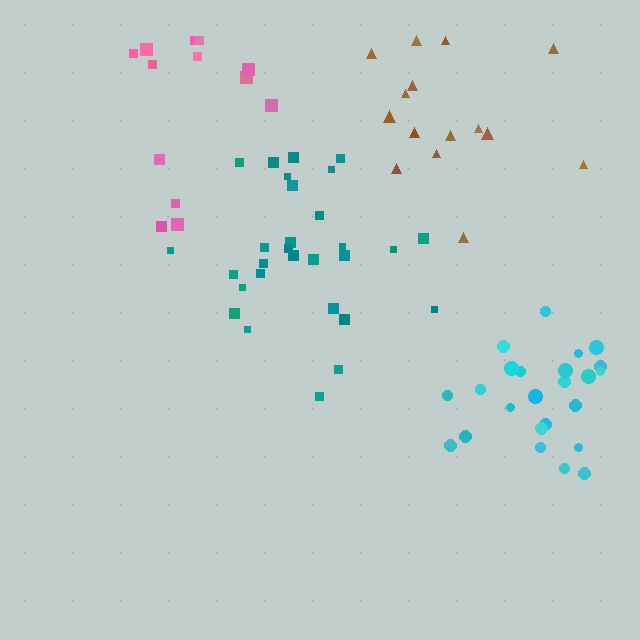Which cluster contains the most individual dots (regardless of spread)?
Teal (31).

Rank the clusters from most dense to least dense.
cyan, teal, brown, pink.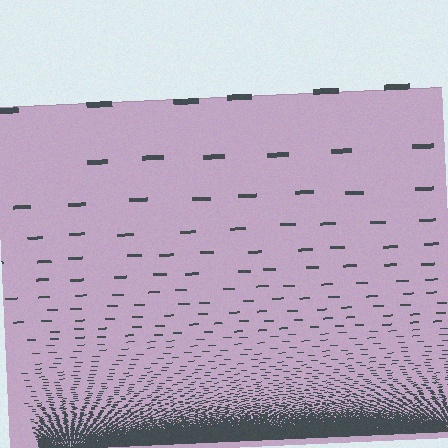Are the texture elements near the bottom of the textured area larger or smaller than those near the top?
Smaller. The gradient is inverted — elements near the bottom are smaller and denser.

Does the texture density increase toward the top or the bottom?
Density increases toward the bottom.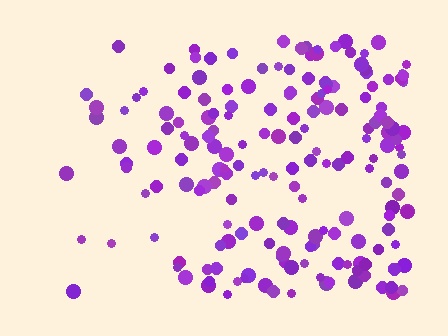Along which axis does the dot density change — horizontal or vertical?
Horizontal.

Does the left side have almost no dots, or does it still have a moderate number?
Still a moderate number, just noticeably fewer than the right.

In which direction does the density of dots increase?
From left to right, with the right side densest.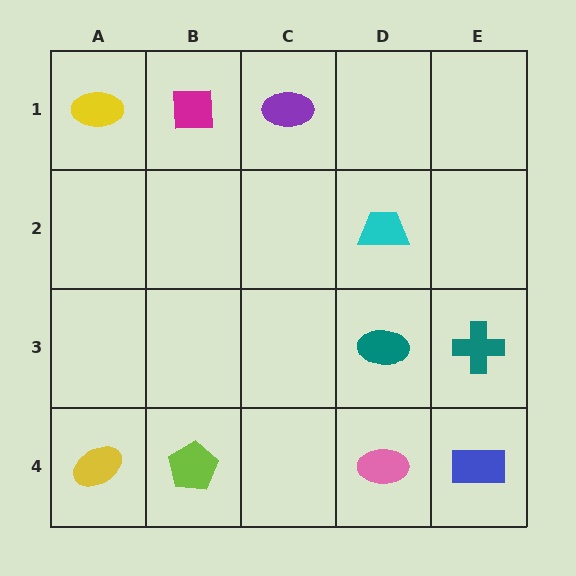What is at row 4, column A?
A yellow ellipse.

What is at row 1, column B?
A magenta square.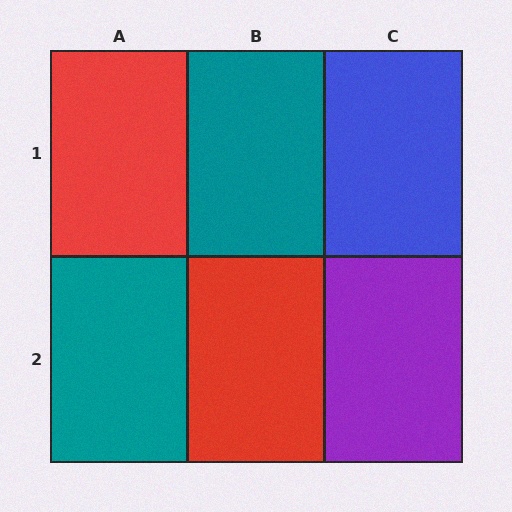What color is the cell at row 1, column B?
Teal.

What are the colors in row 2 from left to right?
Teal, red, purple.